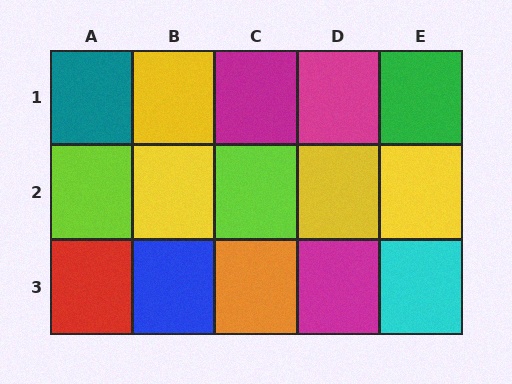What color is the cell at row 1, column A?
Teal.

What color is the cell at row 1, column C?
Magenta.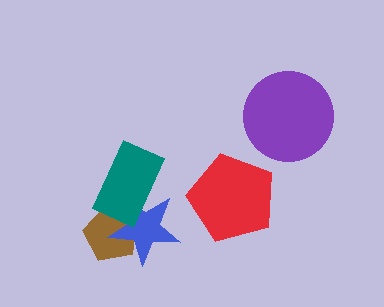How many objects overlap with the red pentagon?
0 objects overlap with the red pentagon.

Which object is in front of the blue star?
The teal rectangle is in front of the blue star.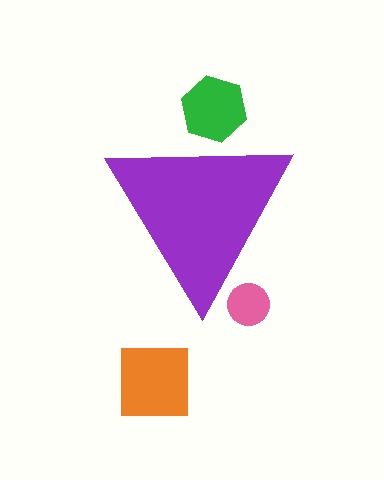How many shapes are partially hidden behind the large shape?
2 shapes are partially hidden.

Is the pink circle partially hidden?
Yes, the pink circle is partially hidden behind the purple triangle.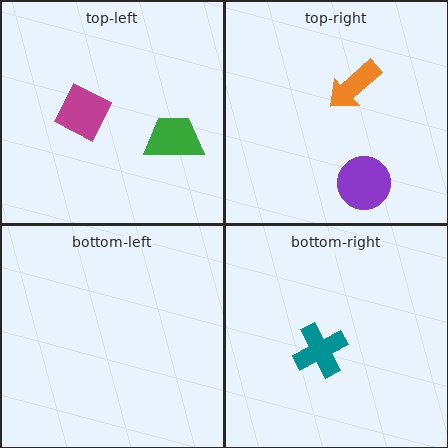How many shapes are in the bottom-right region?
1.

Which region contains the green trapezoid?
The top-left region.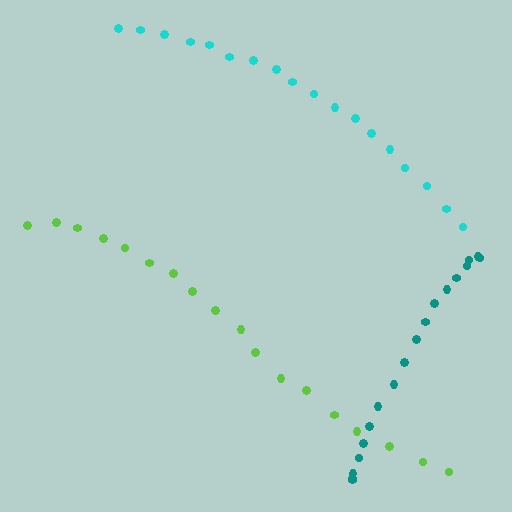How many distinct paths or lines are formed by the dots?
There are 3 distinct paths.